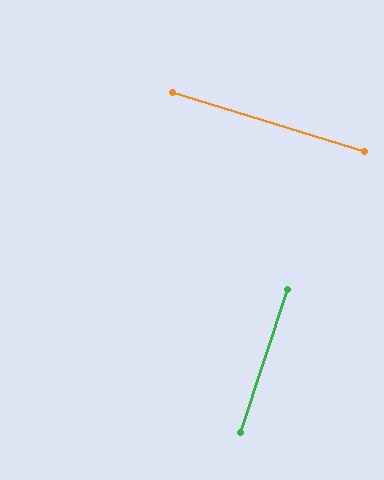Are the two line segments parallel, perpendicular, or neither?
Perpendicular — they meet at approximately 89°.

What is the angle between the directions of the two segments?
Approximately 89 degrees.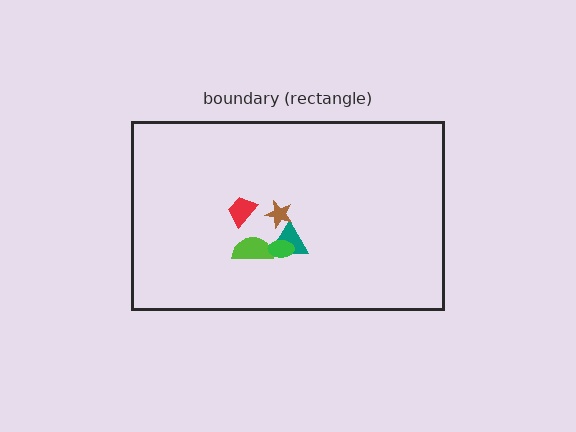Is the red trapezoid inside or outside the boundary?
Inside.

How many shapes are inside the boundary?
5 inside, 0 outside.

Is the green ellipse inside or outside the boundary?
Inside.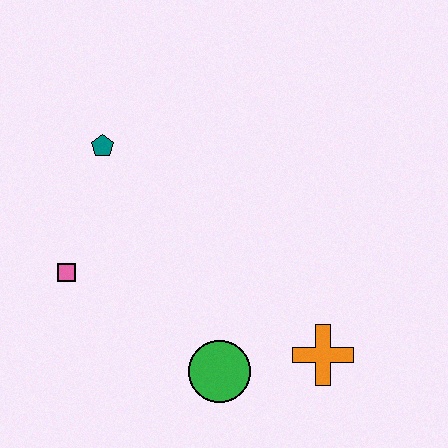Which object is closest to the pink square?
The teal pentagon is closest to the pink square.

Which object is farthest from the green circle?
The teal pentagon is farthest from the green circle.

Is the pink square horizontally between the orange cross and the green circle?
No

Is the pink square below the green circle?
No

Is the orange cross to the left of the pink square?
No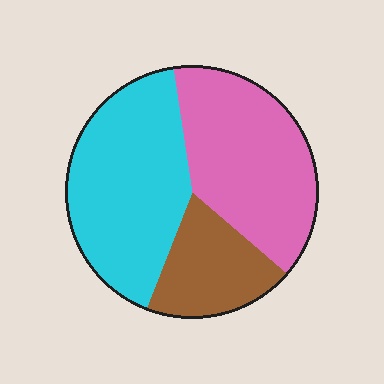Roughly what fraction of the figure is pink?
Pink takes up between a quarter and a half of the figure.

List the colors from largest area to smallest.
From largest to smallest: cyan, pink, brown.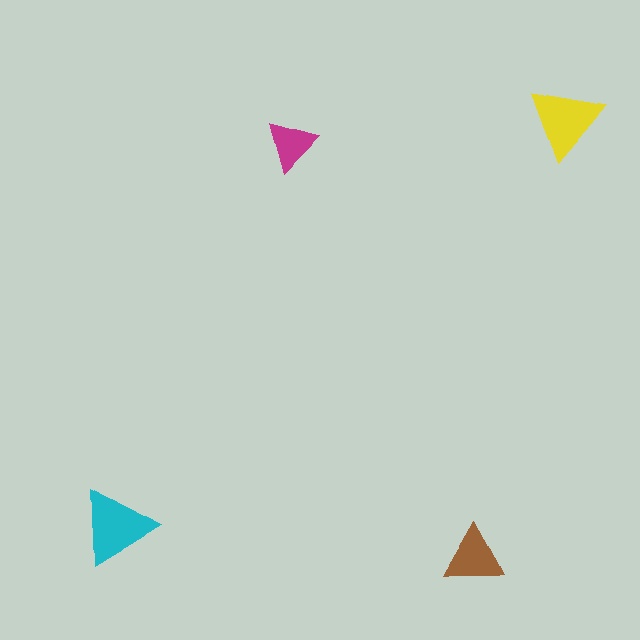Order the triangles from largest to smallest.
the cyan one, the yellow one, the brown one, the magenta one.